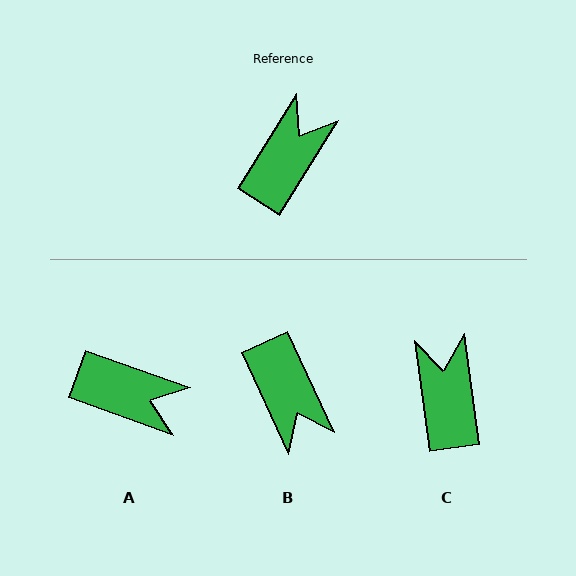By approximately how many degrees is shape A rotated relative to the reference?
Approximately 78 degrees clockwise.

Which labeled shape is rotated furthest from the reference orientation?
B, about 123 degrees away.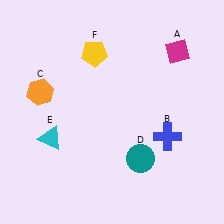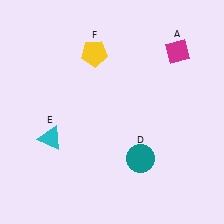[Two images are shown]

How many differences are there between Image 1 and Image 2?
There are 2 differences between the two images.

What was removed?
The blue cross (B), the orange hexagon (C) were removed in Image 2.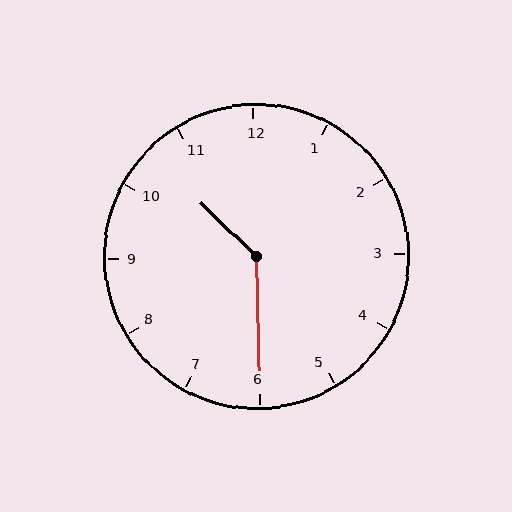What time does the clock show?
10:30.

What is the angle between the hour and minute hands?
Approximately 135 degrees.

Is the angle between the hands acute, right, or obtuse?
It is obtuse.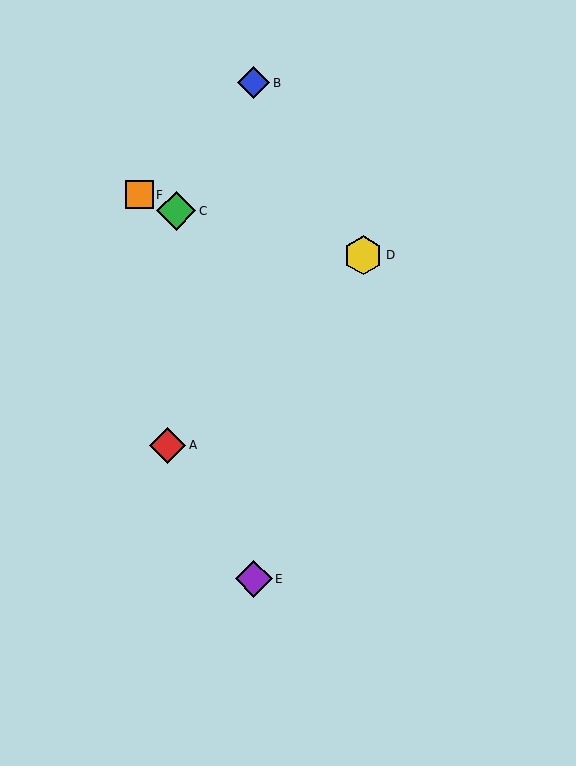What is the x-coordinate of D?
Object D is at x≈363.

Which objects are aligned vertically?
Objects B, E are aligned vertically.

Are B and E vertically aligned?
Yes, both are at x≈254.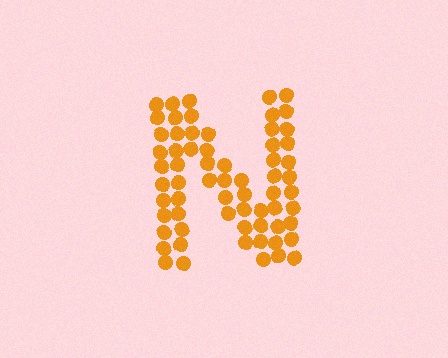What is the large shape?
The large shape is the letter N.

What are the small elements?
The small elements are circles.